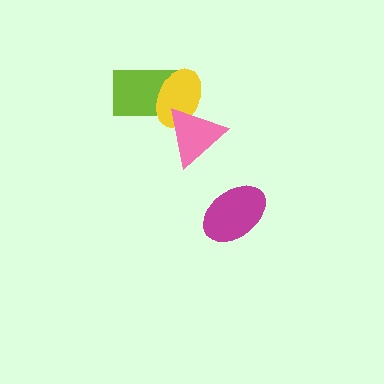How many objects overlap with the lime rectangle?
2 objects overlap with the lime rectangle.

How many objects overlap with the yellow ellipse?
2 objects overlap with the yellow ellipse.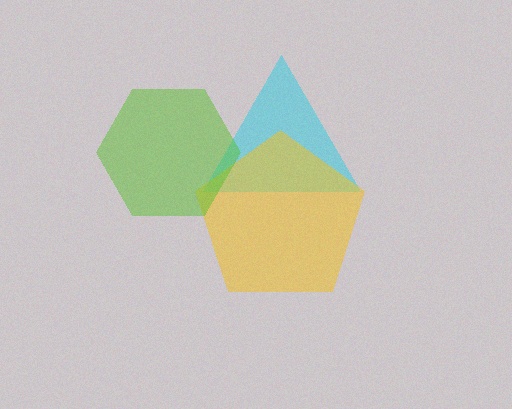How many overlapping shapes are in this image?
There are 3 overlapping shapes in the image.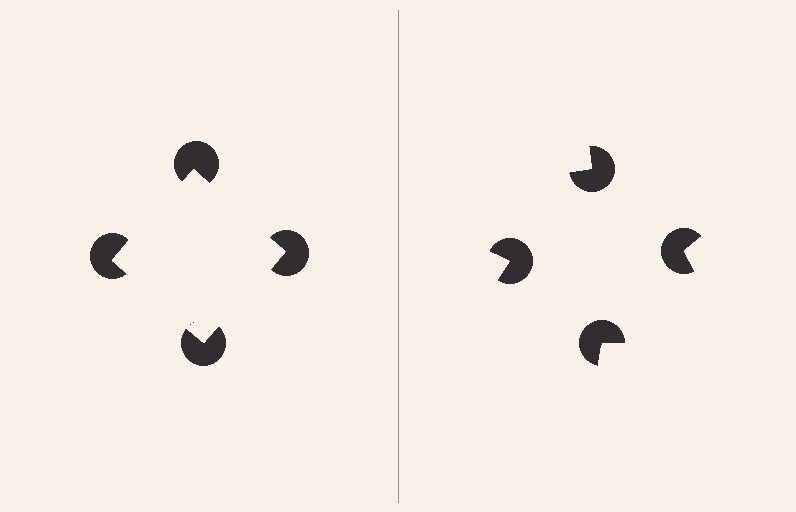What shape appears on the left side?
An illusory square.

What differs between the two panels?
The pac-man discs are positioned identically on both sides; only the wedge orientations differ. On the left they align to a square; on the right they are misaligned.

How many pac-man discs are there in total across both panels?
8 — 4 on each side.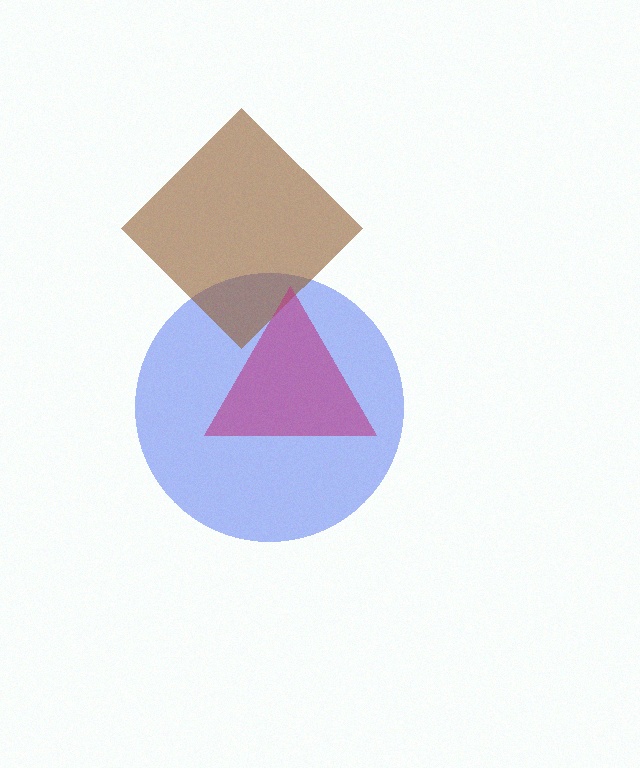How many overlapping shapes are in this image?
There are 3 overlapping shapes in the image.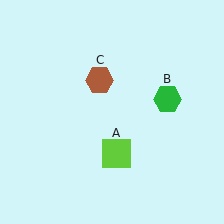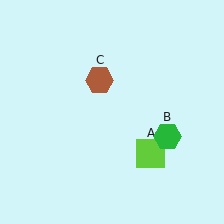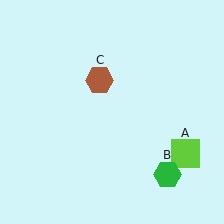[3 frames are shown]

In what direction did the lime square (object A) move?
The lime square (object A) moved right.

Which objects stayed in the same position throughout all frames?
Brown hexagon (object C) remained stationary.